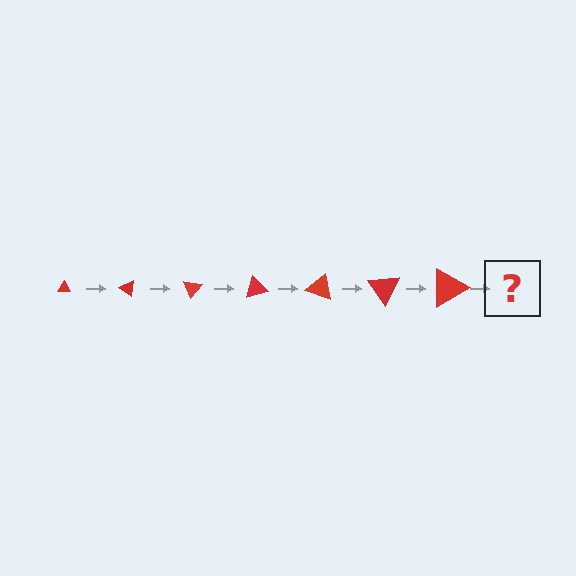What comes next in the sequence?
The next element should be a triangle, larger than the previous one and rotated 245 degrees from the start.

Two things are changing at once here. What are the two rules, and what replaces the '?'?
The two rules are that the triangle grows larger each step and it rotates 35 degrees each step. The '?' should be a triangle, larger than the previous one and rotated 245 degrees from the start.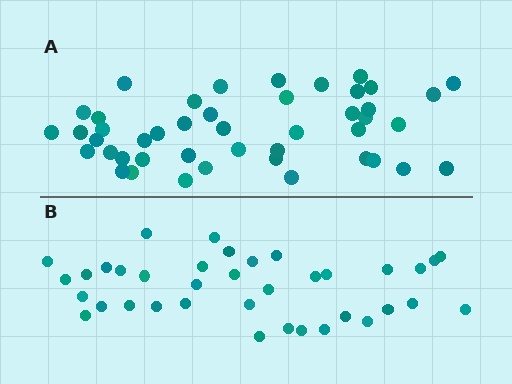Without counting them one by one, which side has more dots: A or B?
Region A (the top region) has more dots.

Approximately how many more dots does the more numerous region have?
Region A has roughly 8 or so more dots than region B.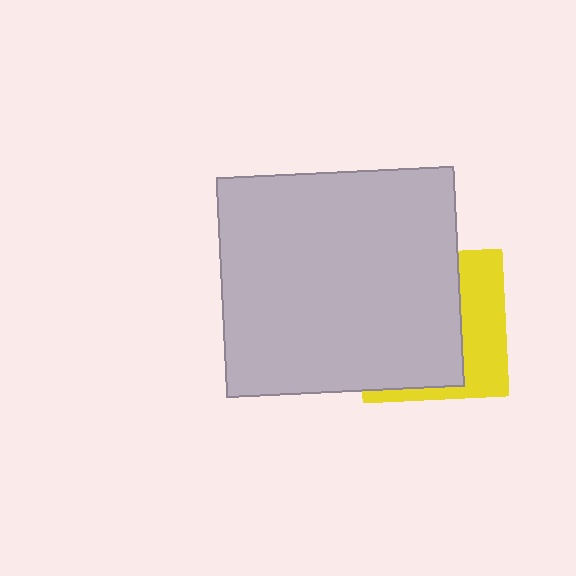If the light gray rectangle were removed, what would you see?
You would see the complete yellow square.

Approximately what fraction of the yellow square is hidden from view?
Roughly 64% of the yellow square is hidden behind the light gray rectangle.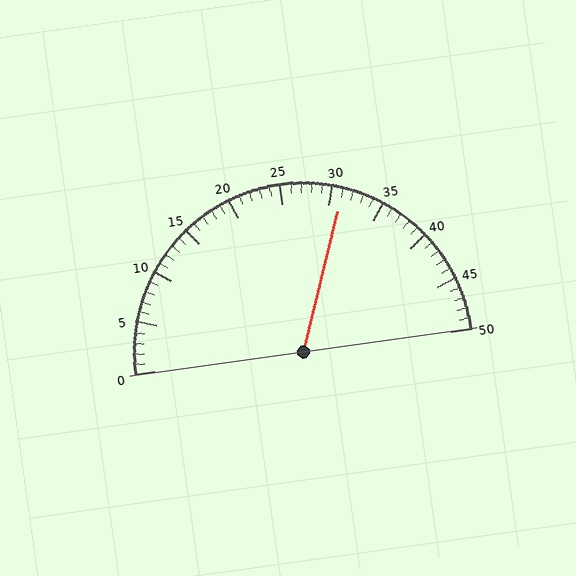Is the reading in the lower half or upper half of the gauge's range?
The reading is in the upper half of the range (0 to 50).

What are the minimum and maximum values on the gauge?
The gauge ranges from 0 to 50.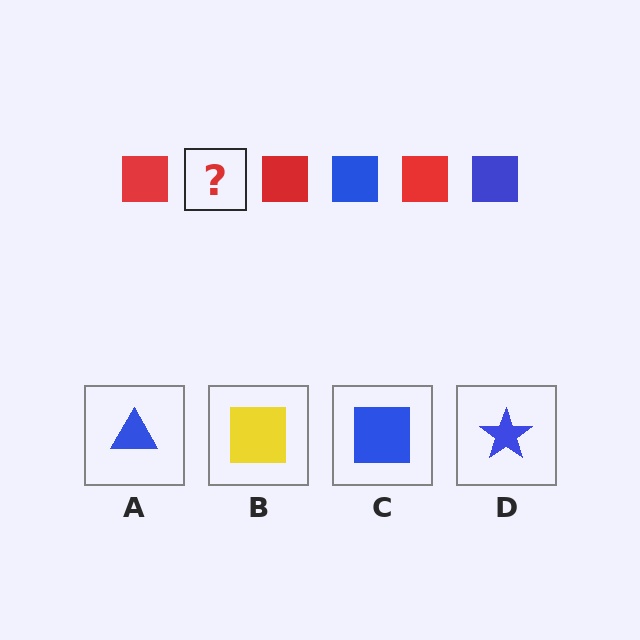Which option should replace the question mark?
Option C.